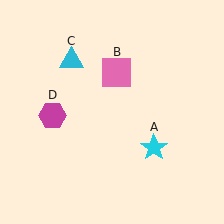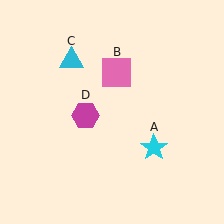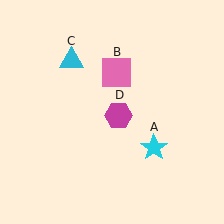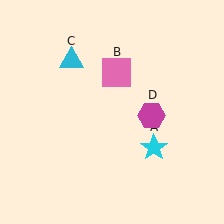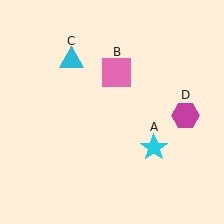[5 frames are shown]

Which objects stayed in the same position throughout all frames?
Cyan star (object A) and pink square (object B) and cyan triangle (object C) remained stationary.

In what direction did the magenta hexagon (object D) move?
The magenta hexagon (object D) moved right.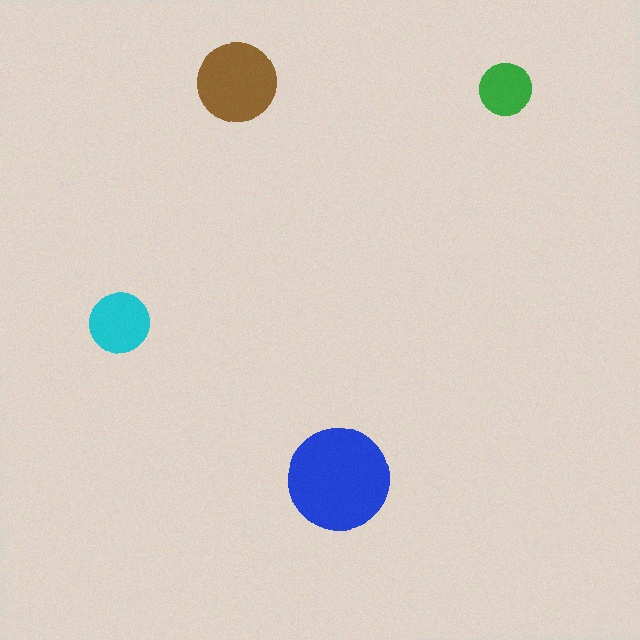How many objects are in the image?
There are 4 objects in the image.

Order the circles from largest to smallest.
the blue one, the brown one, the cyan one, the green one.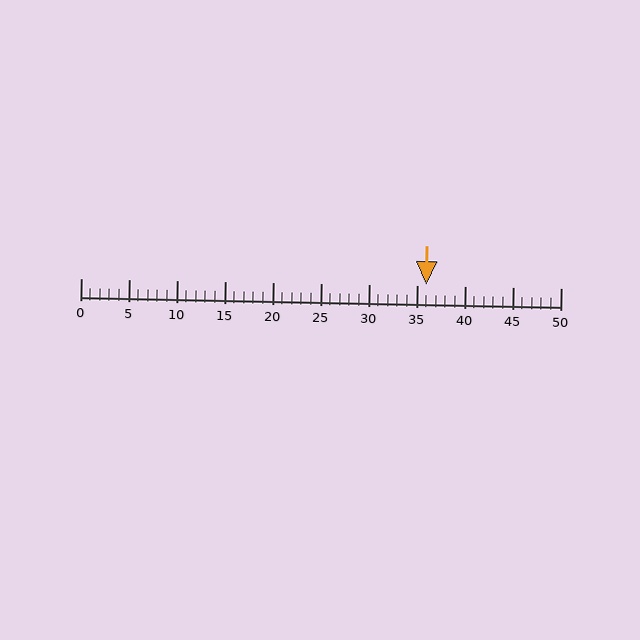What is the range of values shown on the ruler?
The ruler shows values from 0 to 50.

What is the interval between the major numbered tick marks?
The major tick marks are spaced 5 units apart.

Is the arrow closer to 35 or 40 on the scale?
The arrow is closer to 35.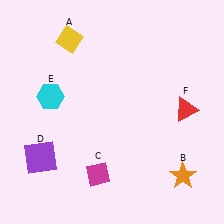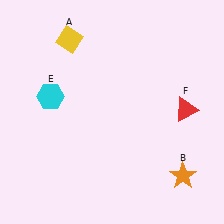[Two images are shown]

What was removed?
The magenta diamond (C), the purple square (D) were removed in Image 2.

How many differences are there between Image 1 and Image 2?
There are 2 differences between the two images.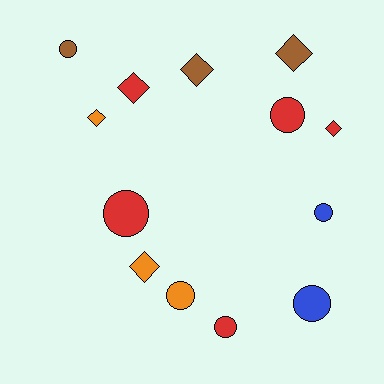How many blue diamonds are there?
There are no blue diamonds.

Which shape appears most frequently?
Circle, with 7 objects.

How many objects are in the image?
There are 13 objects.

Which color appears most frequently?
Red, with 5 objects.